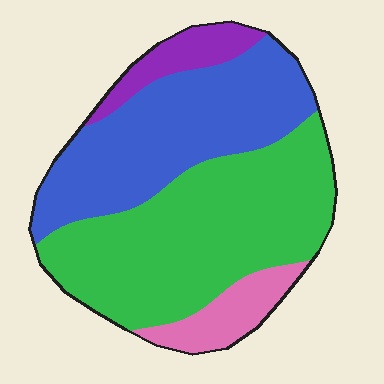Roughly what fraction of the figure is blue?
Blue takes up about three eighths (3/8) of the figure.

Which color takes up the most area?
Green, at roughly 45%.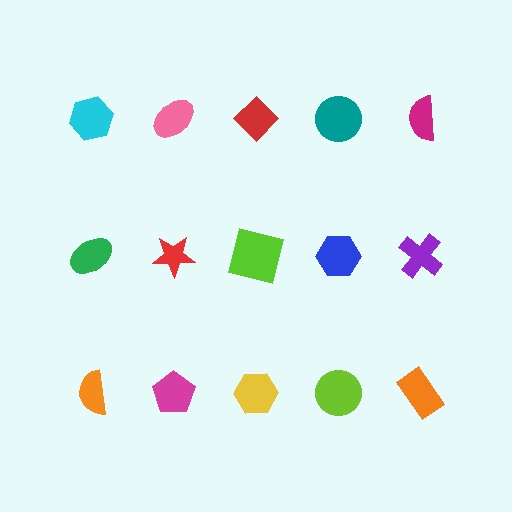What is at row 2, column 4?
A blue hexagon.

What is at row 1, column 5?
A magenta semicircle.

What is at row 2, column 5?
A purple cross.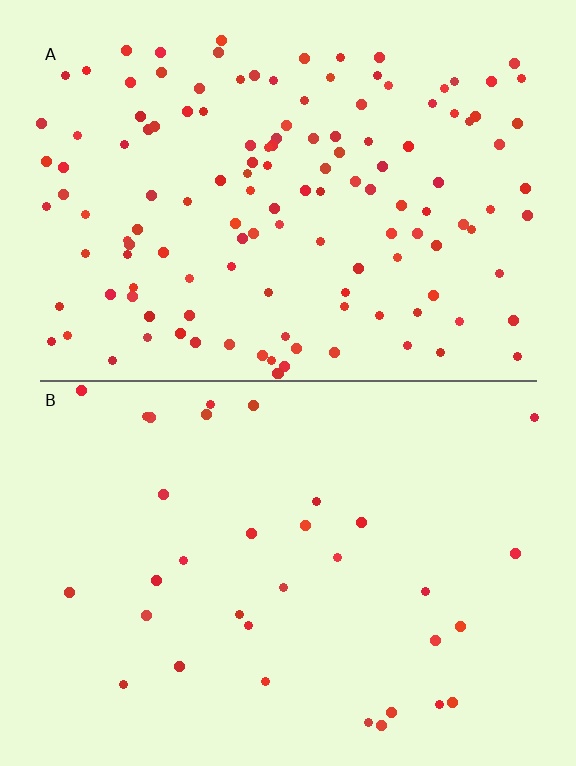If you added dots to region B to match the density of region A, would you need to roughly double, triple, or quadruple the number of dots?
Approximately quadruple.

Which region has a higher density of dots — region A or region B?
A (the top).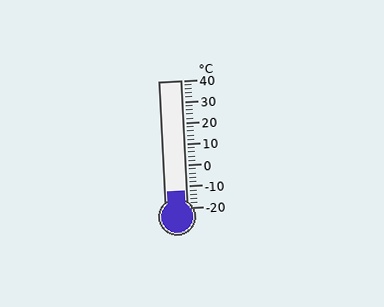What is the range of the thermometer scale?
The thermometer scale ranges from -20°C to 40°C.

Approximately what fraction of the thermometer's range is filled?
The thermometer is filled to approximately 15% of its range.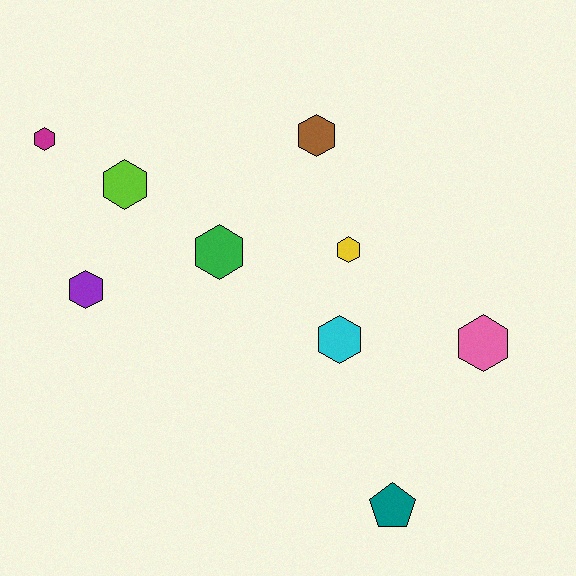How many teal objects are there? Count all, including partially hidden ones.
There is 1 teal object.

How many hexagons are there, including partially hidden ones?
There are 8 hexagons.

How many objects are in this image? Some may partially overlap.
There are 9 objects.